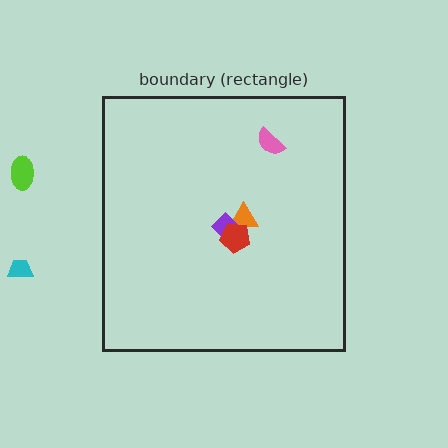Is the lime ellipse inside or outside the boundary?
Outside.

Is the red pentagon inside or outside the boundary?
Inside.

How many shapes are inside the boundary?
4 inside, 2 outside.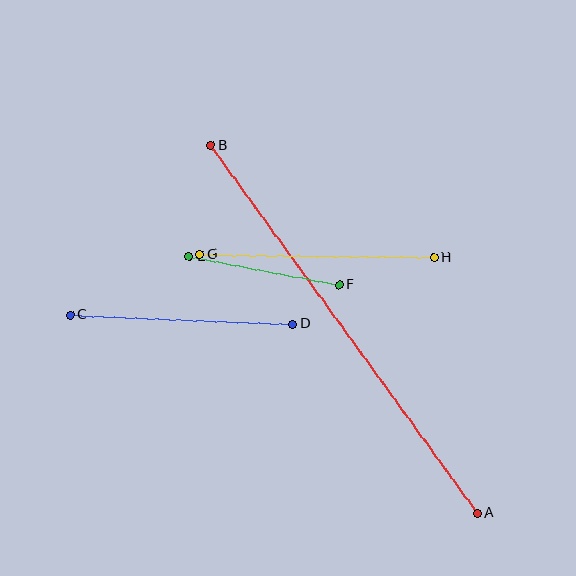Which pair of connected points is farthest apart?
Points A and B are farthest apart.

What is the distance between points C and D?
The distance is approximately 222 pixels.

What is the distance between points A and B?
The distance is approximately 454 pixels.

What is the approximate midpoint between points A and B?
The midpoint is at approximately (344, 329) pixels.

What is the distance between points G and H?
The distance is approximately 234 pixels.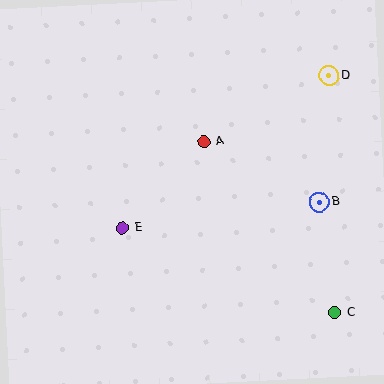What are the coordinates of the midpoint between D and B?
The midpoint between D and B is at (324, 139).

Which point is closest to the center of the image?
Point A at (204, 141) is closest to the center.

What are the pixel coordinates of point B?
Point B is at (319, 202).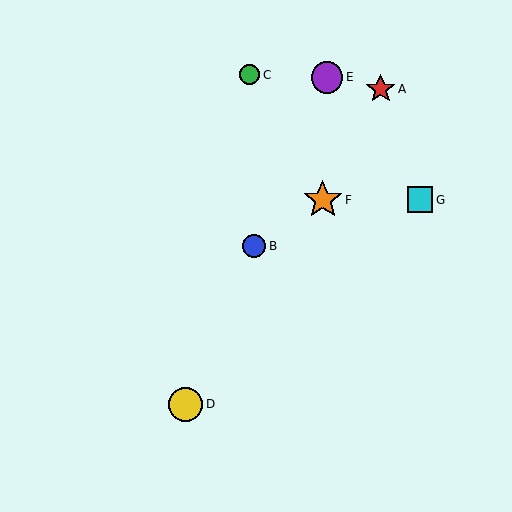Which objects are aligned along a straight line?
Objects B, D, E are aligned along a straight line.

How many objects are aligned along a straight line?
3 objects (B, D, E) are aligned along a straight line.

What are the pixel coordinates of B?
Object B is at (254, 246).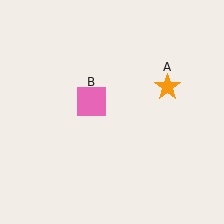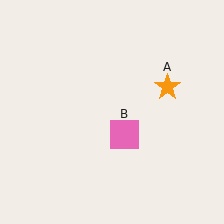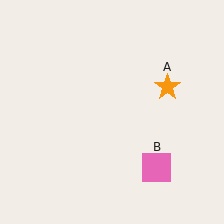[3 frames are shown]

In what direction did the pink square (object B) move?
The pink square (object B) moved down and to the right.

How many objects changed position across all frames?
1 object changed position: pink square (object B).